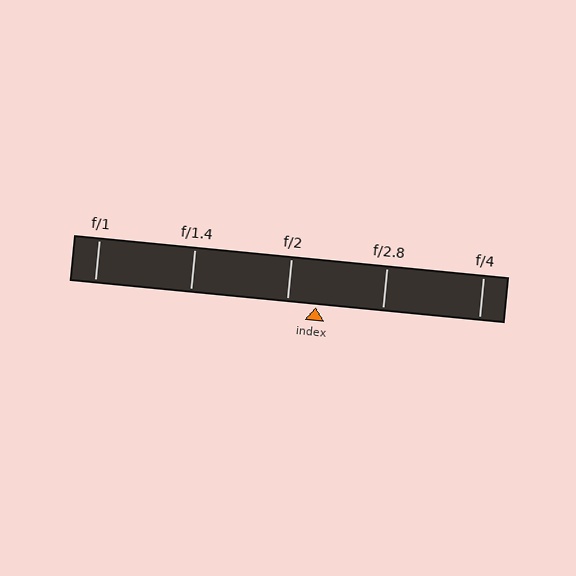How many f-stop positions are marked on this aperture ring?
There are 5 f-stop positions marked.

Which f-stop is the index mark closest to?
The index mark is closest to f/2.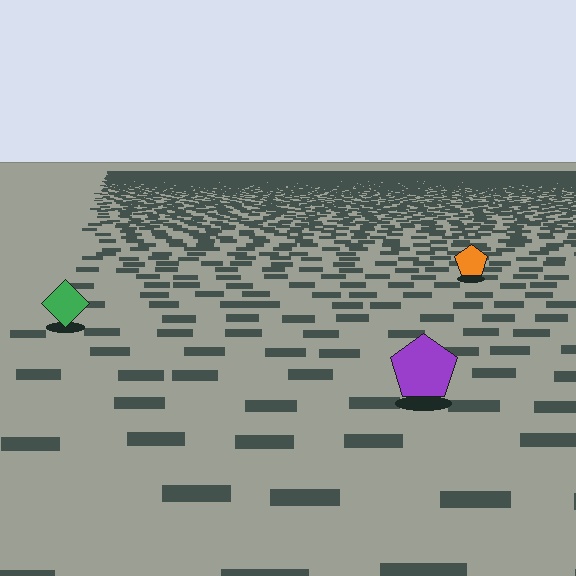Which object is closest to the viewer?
The purple pentagon is closest. The texture marks near it are larger and more spread out.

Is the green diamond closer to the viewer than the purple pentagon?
No. The purple pentagon is closer — you can tell from the texture gradient: the ground texture is coarser near it.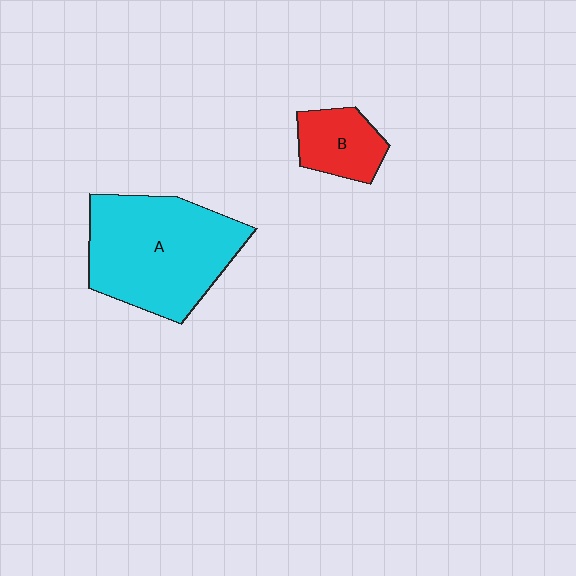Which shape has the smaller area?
Shape B (red).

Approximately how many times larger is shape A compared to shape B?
Approximately 2.8 times.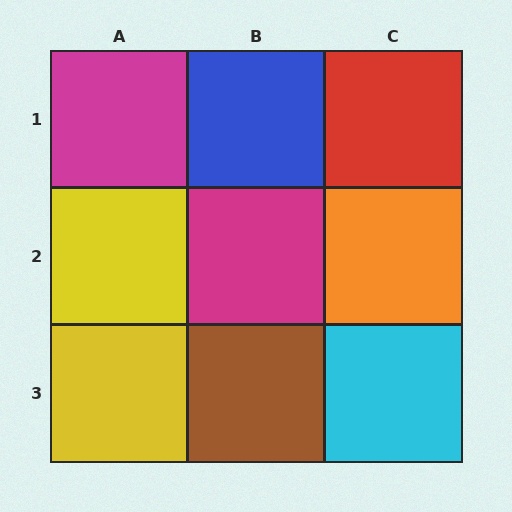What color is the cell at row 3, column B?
Brown.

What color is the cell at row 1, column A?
Magenta.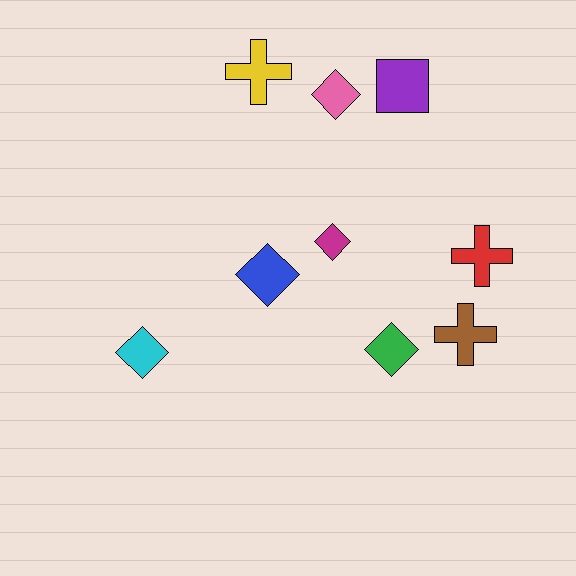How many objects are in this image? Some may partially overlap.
There are 9 objects.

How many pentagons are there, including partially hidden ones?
There are no pentagons.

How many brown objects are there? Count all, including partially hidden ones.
There is 1 brown object.